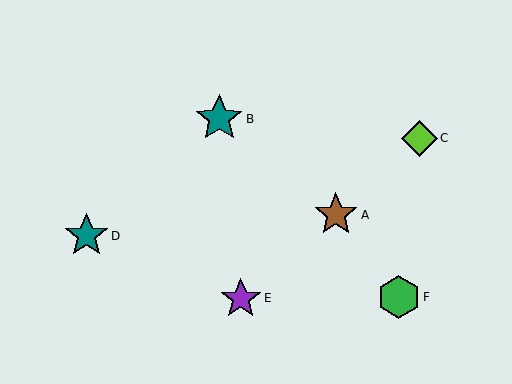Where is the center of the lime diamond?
The center of the lime diamond is at (419, 138).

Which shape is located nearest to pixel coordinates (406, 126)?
The lime diamond (labeled C) at (419, 138) is nearest to that location.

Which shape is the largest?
The teal star (labeled B) is the largest.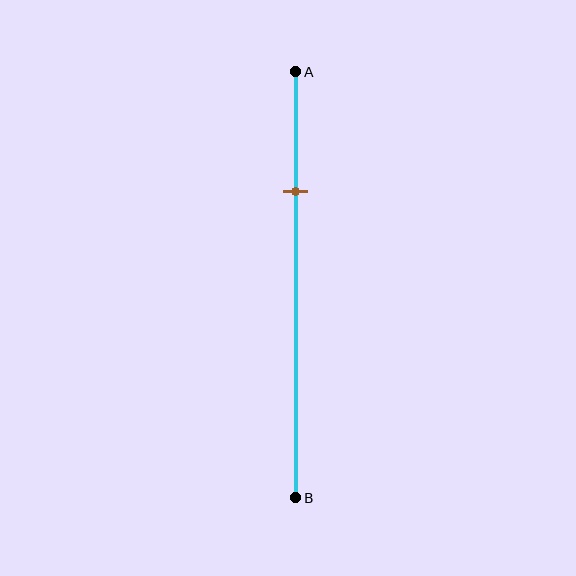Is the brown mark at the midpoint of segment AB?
No, the mark is at about 30% from A, not at the 50% midpoint.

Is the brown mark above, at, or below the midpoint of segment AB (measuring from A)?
The brown mark is above the midpoint of segment AB.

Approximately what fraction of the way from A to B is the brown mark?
The brown mark is approximately 30% of the way from A to B.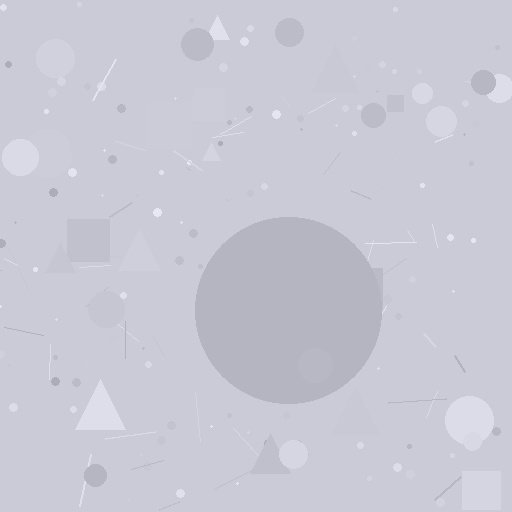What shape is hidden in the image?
A circle is hidden in the image.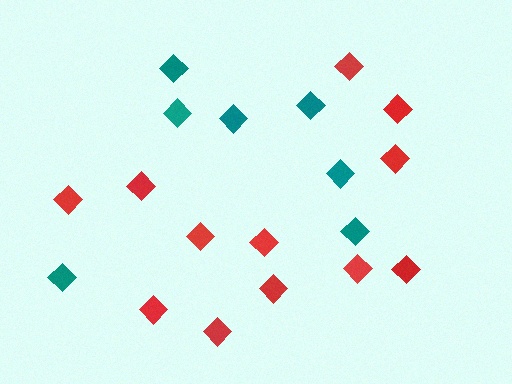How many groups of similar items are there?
There are 2 groups: one group of teal diamonds (7) and one group of red diamonds (12).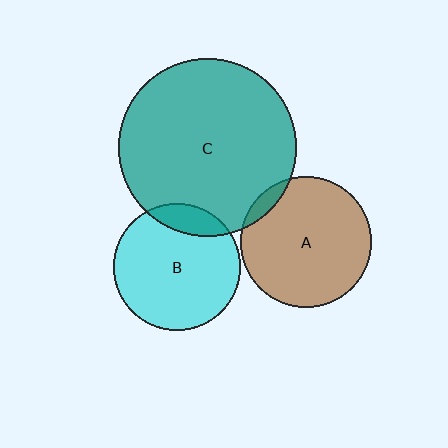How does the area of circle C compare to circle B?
Approximately 2.0 times.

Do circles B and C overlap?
Yes.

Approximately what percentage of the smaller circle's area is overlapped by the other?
Approximately 15%.